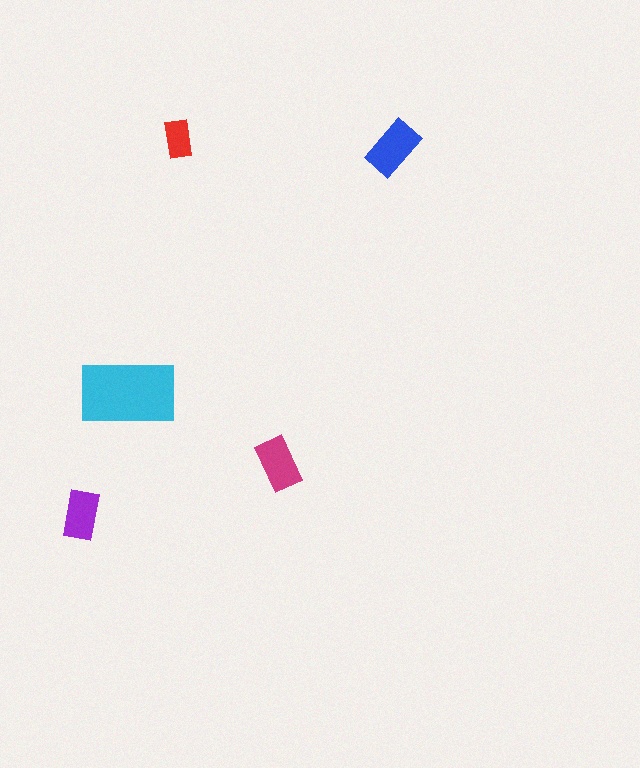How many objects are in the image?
There are 5 objects in the image.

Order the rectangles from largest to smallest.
the cyan one, the blue one, the magenta one, the purple one, the red one.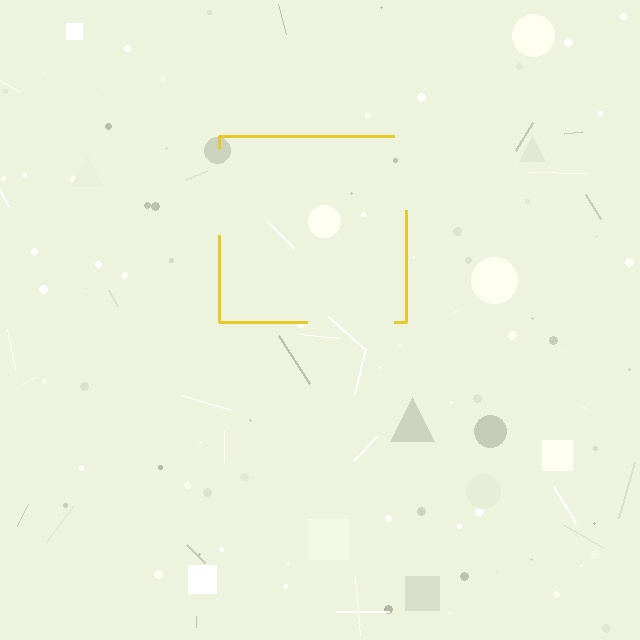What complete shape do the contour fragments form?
The contour fragments form a square.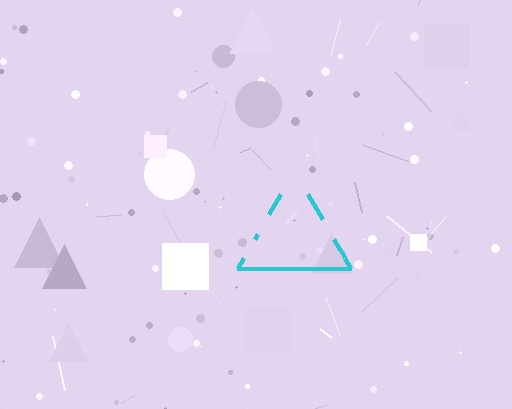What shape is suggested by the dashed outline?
The dashed outline suggests a triangle.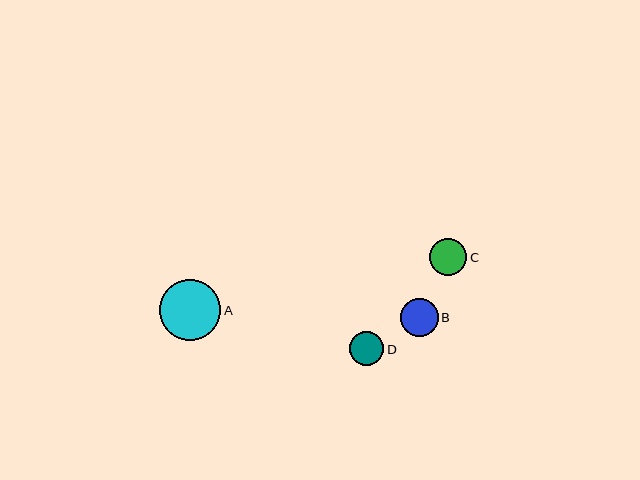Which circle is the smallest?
Circle D is the smallest with a size of approximately 34 pixels.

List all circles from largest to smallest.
From largest to smallest: A, B, C, D.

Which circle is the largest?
Circle A is the largest with a size of approximately 61 pixels.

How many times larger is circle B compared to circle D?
Circle B is approximately 1.1 times the size of circle D.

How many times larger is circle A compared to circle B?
Circle A is approximately 1.6 times the size of circle B.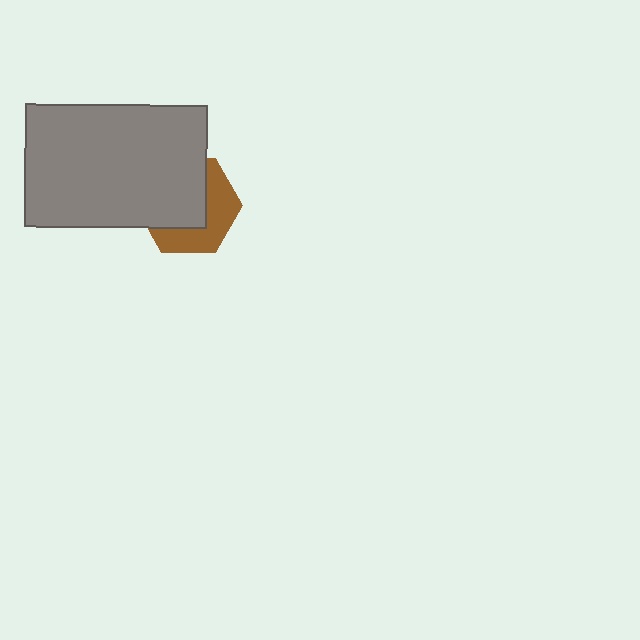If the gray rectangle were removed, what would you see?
You would see the complete brown hexagon.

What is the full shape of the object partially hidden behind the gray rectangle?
The partially hidden object is a brown hexagon.